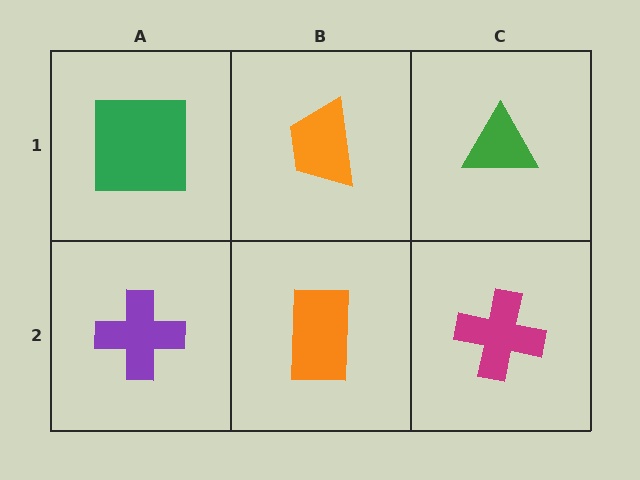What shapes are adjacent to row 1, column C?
A magenta cross (row 2, column C), an orange trapezoid (row 1, column B).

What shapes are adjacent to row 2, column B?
An orange trapezoid (row 1, column B), a purple cross (row 2, column A), a magenta cross (row 2, column C).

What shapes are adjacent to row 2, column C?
A green triangle (row 1, column C), an orange rectangle (row 2, column B).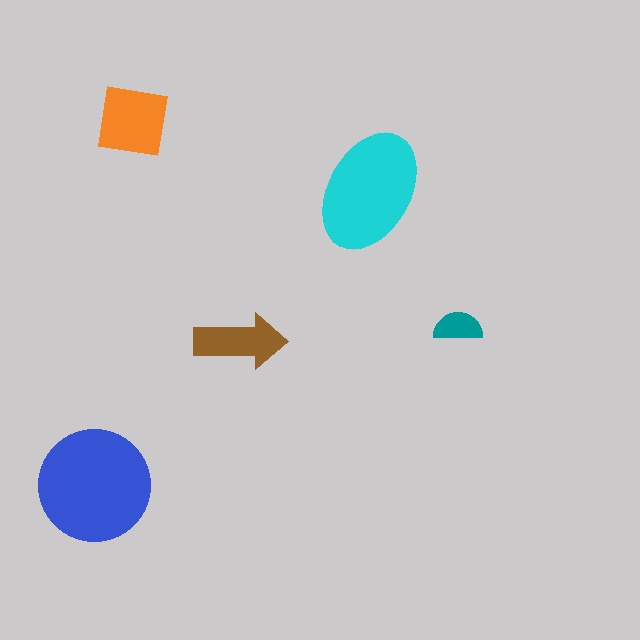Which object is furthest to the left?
The blue circle is leftmost.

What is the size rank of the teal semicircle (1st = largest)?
5th.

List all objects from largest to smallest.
The blue circle, the cyan ellipse, the orange square, the brown arrow, the teal semicircle.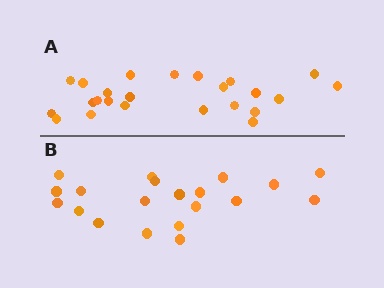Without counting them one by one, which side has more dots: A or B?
Region A (the top region) has more dots.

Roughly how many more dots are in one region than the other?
Region A has about 4 more dots than region B.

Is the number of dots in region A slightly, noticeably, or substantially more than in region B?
Region A has only slightly more — the two regions are fairly close. The ratio is roughly 1.2 to 1.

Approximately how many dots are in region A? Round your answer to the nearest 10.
About 20 dots. (The exact count is 24, which rounds to 20.)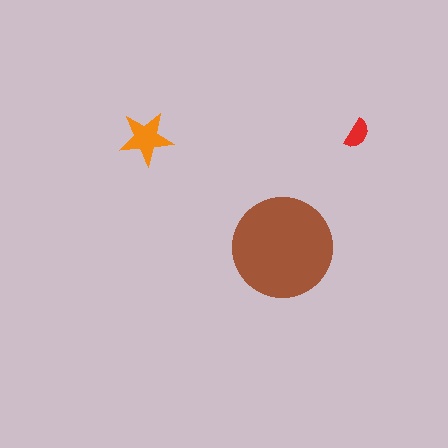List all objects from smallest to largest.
The red semicircle, the orange star, the brown circle.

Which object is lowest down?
The brown circle is bottommost.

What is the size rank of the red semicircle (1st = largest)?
3rd.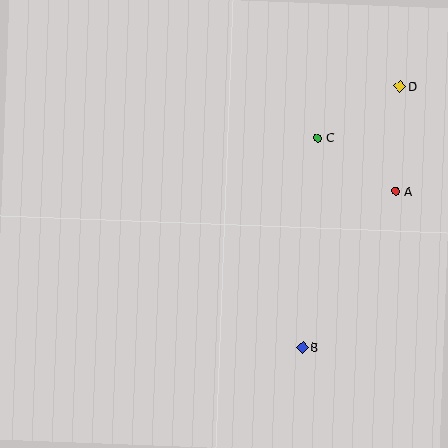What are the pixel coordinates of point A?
Point A is at (396, 191).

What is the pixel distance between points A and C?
The distance between A and C is 95 pixels.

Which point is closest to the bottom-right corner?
Point B is closest to the bottom-right corner.